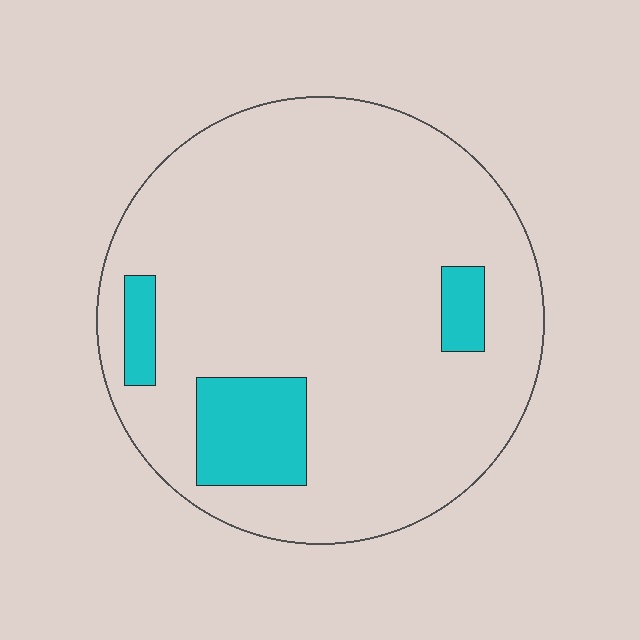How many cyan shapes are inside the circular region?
3.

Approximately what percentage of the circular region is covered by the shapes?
Approximately 10%.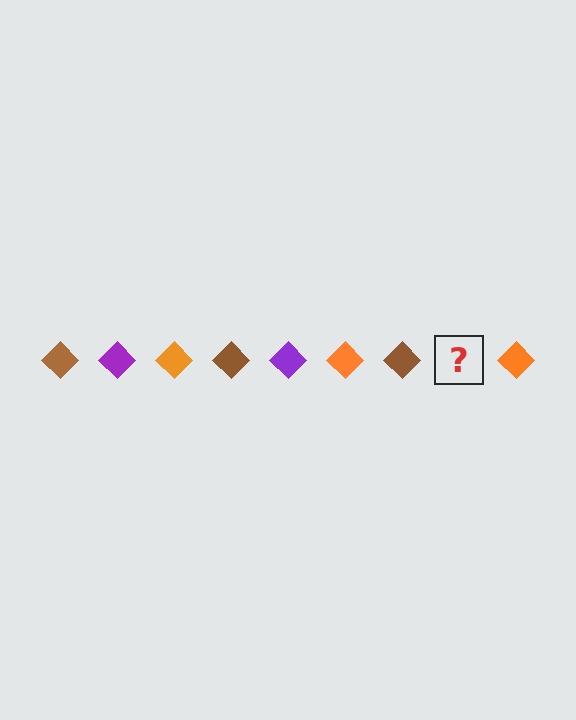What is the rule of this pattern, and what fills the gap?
The rule is that the pattern cycles through brown, purple, orange diamonds. The gap should be filled with a purple diamond.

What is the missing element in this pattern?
The missing element is a purple diamond.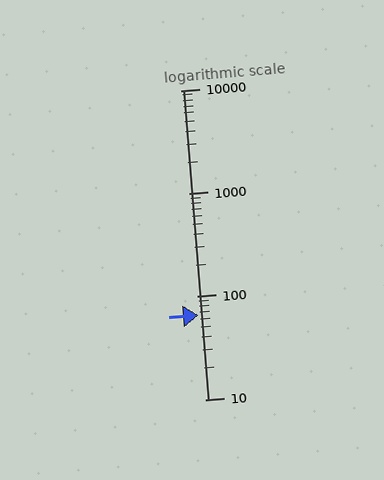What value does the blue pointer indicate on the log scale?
The pointer indicates approximately 66.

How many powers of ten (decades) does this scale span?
The scale spans 3 decades, from 10 to 10000.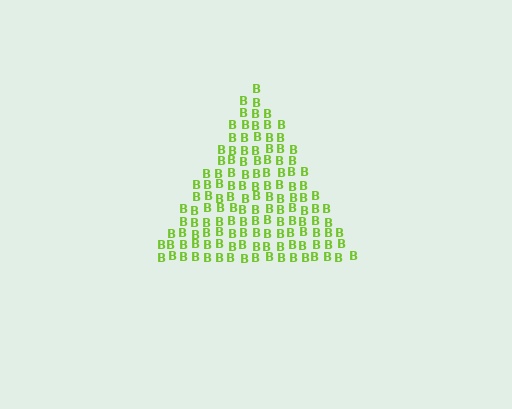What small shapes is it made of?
It is made of small letter B's.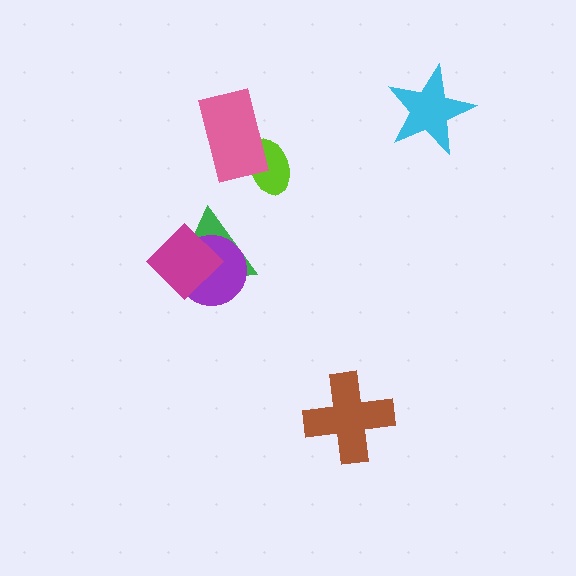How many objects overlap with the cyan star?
0 objects overlap with the cyan star.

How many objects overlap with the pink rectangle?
1 object overlaps with the pink rectangle.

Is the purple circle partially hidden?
Yes, it is partially covered by another shape.